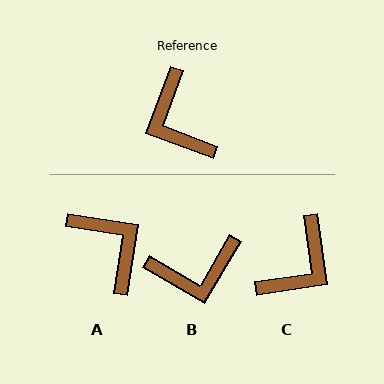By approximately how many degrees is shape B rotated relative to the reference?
Approximately 80 degrees counter-clockwise.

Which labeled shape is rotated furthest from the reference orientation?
A, about 168 degrees away.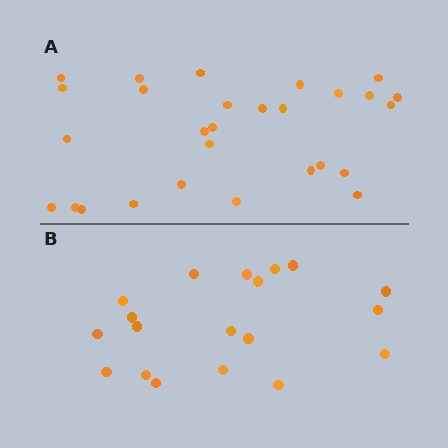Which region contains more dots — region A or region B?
Region A (the top region) has more dots.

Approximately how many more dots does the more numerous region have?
Region A has roughly 8 or so more dots than region B.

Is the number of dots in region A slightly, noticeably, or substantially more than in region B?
Region A has substantially more. The ratio is roughly 1.5 to 1.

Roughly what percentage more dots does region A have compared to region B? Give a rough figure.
About 45% more.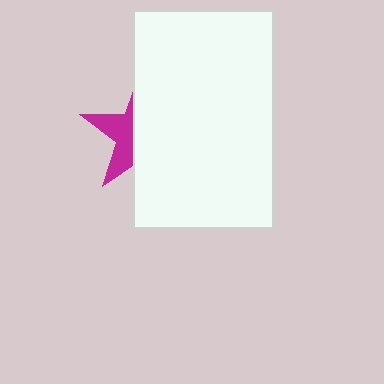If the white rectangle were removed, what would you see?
You would see the complete magenta star.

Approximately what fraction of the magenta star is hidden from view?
Roughly 62% of the magenta star is hidden behind the white rectangle.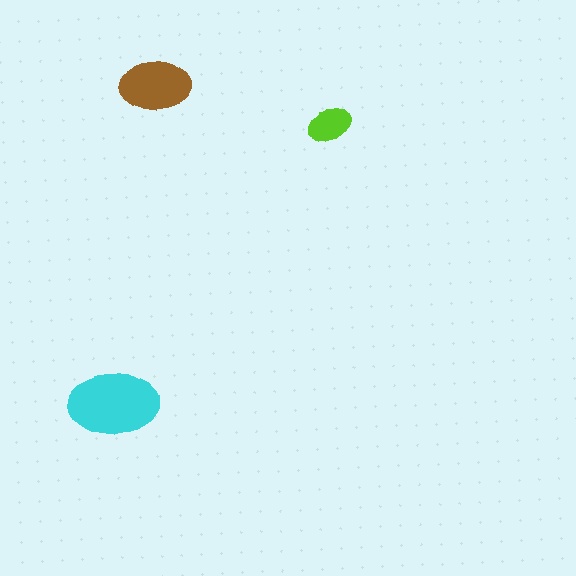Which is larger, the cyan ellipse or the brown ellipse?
The cyan one.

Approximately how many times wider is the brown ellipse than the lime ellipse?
About 1.5 times wider.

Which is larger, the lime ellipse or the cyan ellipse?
The cyan one.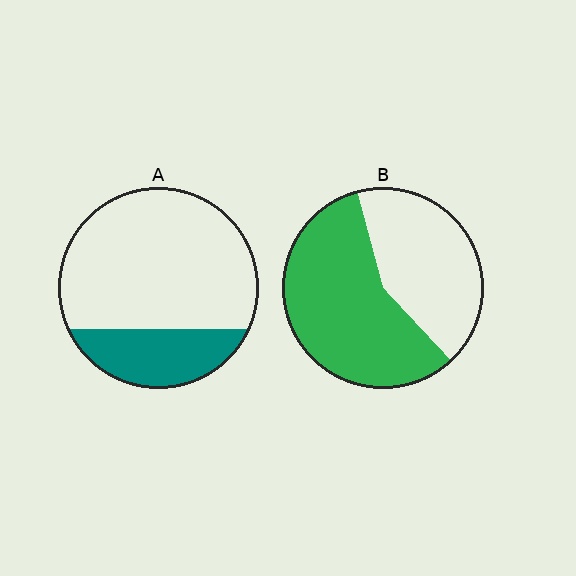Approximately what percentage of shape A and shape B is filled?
A is approximately 25% and B is approximately 60%.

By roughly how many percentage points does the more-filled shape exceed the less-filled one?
By roughly 35 percentage points (B over A).